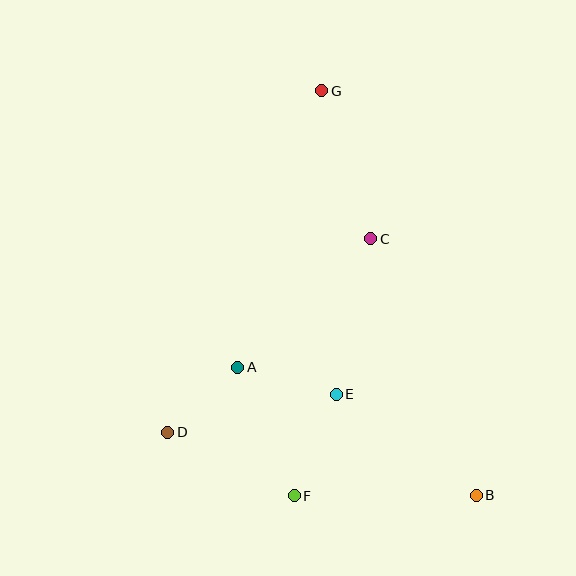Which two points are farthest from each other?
Points B and G are farthest from each other.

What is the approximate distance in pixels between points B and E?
The distance between B and E is approximately 172 pixels.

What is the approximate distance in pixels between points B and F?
The distance between B and F is approximately 182 pixels.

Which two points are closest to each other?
Points A and D are closest to each other.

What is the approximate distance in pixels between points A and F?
The distance between A and F is approximately 141 pixels.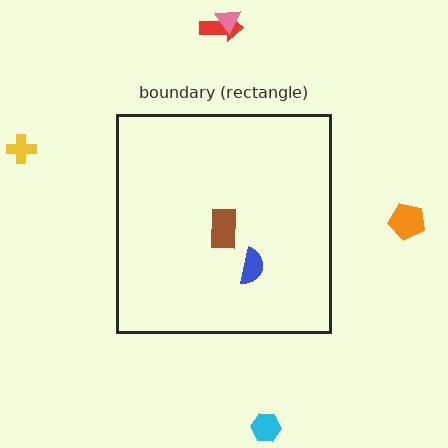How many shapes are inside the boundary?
2 inside, 5 outside.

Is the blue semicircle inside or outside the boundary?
Inside.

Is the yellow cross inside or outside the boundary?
Outside.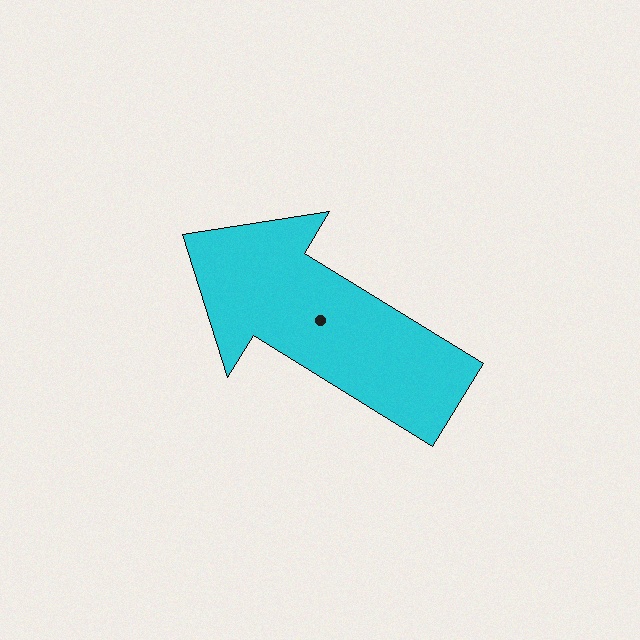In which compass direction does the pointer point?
Northwest.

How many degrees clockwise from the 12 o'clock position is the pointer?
Approximately 302 degrees.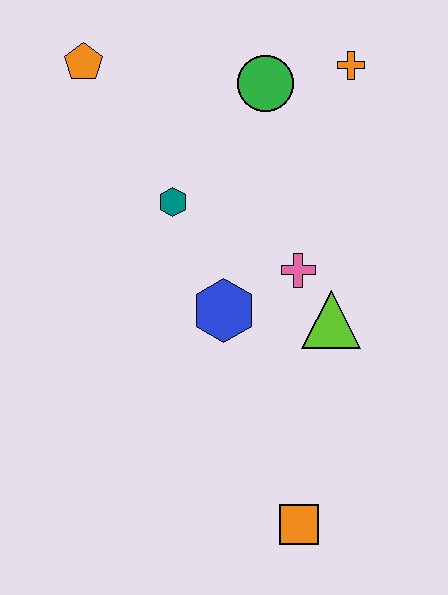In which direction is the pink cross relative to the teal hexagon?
The pink cross is to the right of the teal hexagon.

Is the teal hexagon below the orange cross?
Yes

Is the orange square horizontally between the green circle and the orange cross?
Yes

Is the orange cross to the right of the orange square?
Yes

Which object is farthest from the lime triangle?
The orange pentagon is farthest from the lime triangle.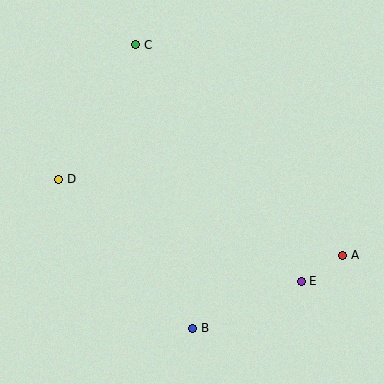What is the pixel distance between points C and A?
The distance between C and A is 295 pixels.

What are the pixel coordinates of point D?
Point D is at (59, 179).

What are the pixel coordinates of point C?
Point C is at (136, 45).